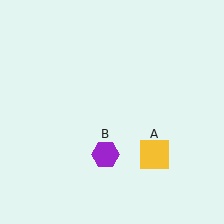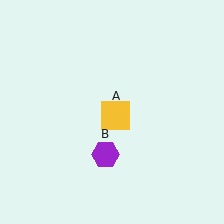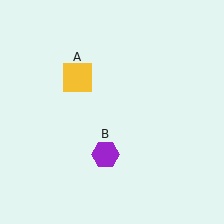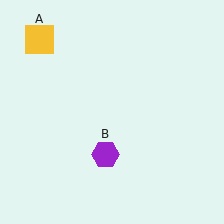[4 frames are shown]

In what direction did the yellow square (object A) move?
The yellow square (object A) moved up and to the left.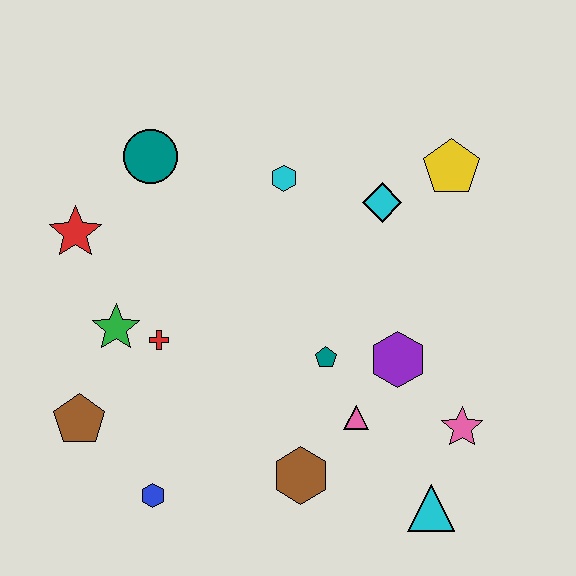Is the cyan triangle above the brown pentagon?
No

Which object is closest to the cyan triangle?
The pink star is closest to the cyan triangle.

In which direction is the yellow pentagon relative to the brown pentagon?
The yellow pentagon is to the right of the brown pentagon.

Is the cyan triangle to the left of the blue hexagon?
No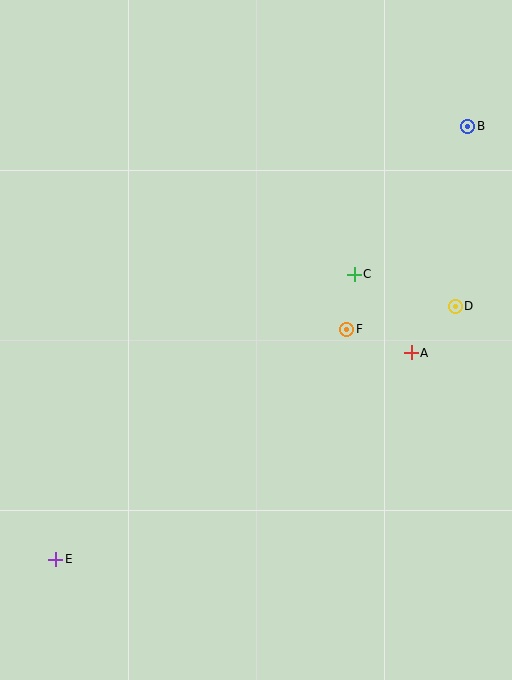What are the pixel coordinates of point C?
Point C is at (354, 274).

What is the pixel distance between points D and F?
The distance between D and F is 111 pixels.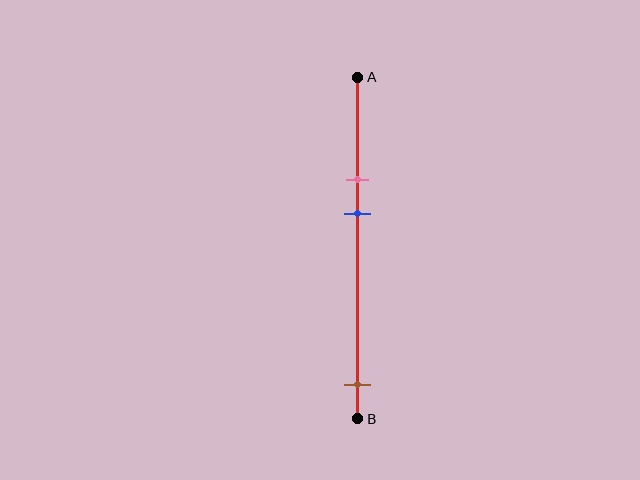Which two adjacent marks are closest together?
The pink and blue marks are the closest adjacent pair.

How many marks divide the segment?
There are 3 marks dividing the segment.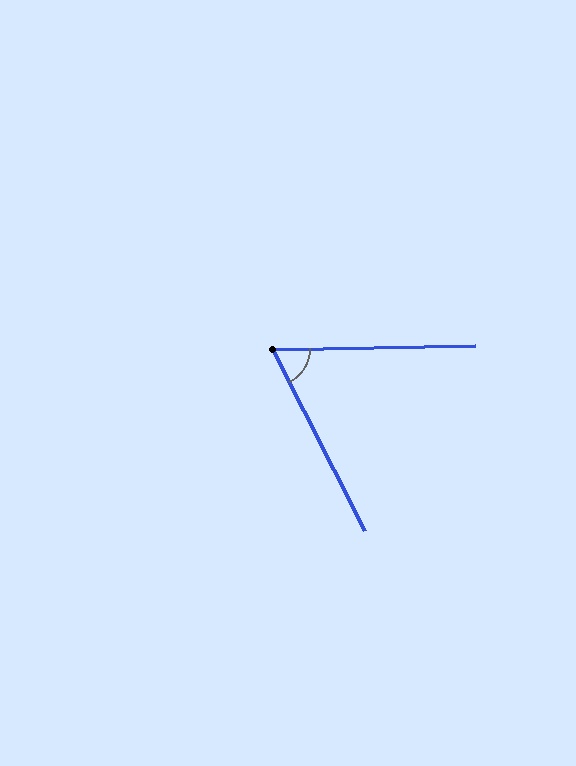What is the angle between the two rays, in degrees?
Approximately 64 degrees.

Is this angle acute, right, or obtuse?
It is acute.